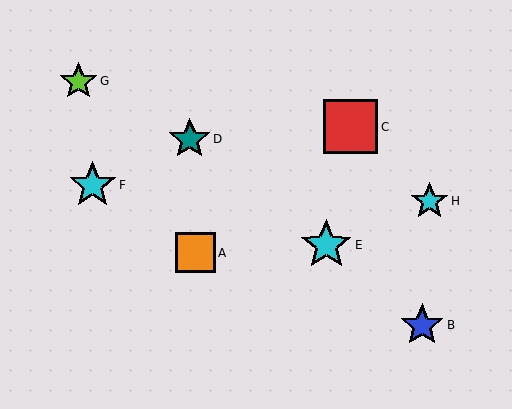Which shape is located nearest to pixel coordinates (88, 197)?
The cyan star (labeled F) at (93, 185) is nearest to that location.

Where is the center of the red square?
The center of the red square is at (351, 127).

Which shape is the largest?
The red square (labeled C) is the largest.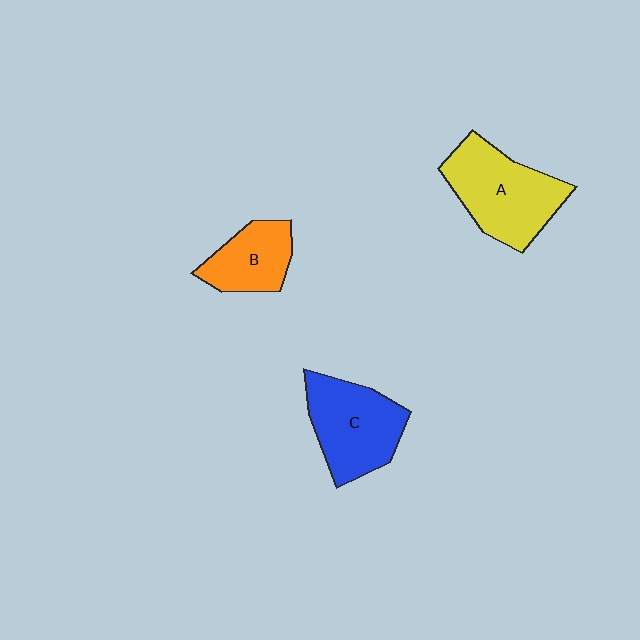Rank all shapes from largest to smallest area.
From largest to smallest: A (yellow), C (blue), B (orange).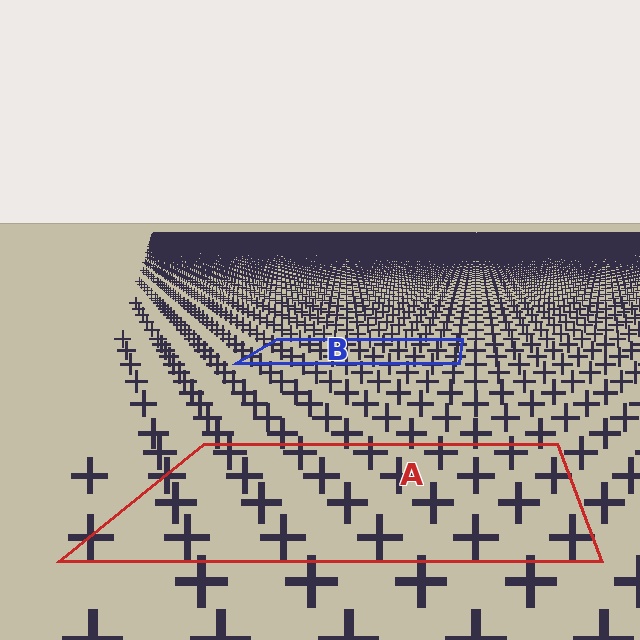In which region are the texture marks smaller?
The texture marks are smaller in region B, because it is farther away.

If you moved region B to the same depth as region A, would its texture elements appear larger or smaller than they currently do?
They would appear larger. At a closer depth, the same texture elements are projected at a bigger on-screen size.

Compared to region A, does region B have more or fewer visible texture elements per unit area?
Region B has more texture elements per unit area — they are packed more densely because it is farther away.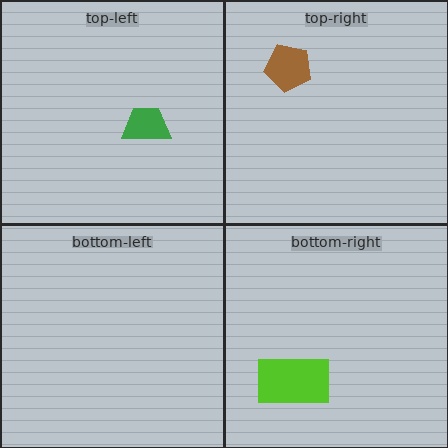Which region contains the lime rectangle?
The bottom-right region.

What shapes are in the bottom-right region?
The lime rectangle.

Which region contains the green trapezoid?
The top-left region.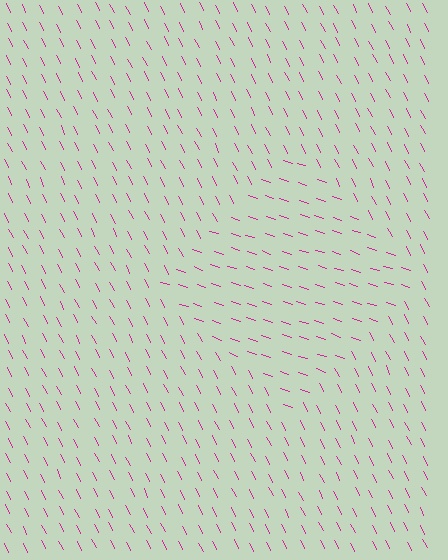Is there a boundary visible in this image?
Yes, there is a texture boundary formed by a change in line orientation.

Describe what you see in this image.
The image is filled with small magenta line segments. A diamond region in the image has lines oriented differently from the surrounding lines, creating a visible texture boundary.